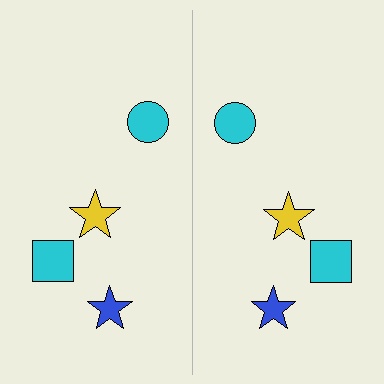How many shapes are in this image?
There are 8 shapes in this image.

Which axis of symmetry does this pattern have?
The pattern has a vertical axis of symmetry running through the center of the image.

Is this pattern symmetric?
Yes, this pattern has bilateral (reflection) symmetry.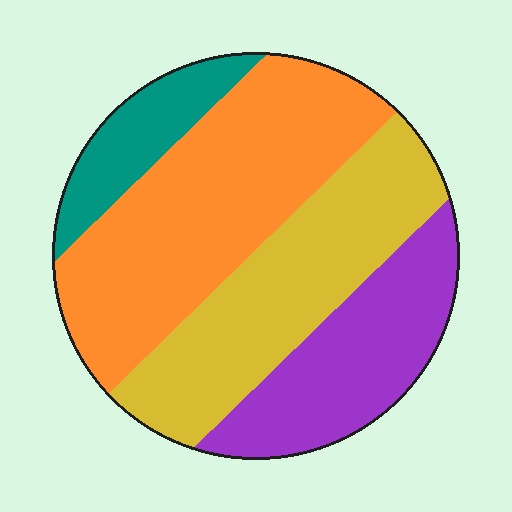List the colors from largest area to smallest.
From largest to smallest: orange, yellow, purple, teal.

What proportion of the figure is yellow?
Yellow takes up about one third (1/3) of the figure.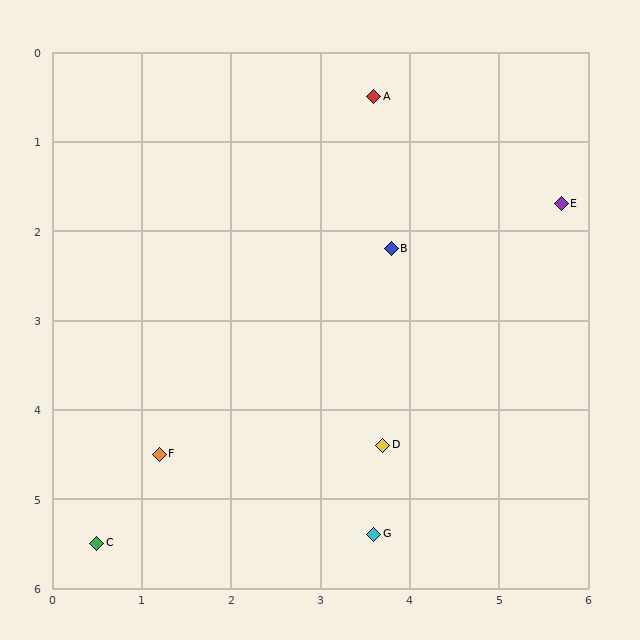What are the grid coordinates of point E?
Point E is at approximately (5.7, 1.7).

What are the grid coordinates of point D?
Point D is at approximately (3.7, 4.4).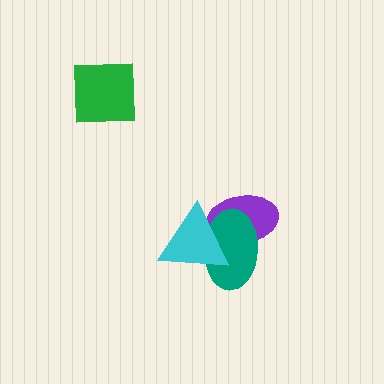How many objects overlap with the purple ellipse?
2 objects overlap with the purple ellipse.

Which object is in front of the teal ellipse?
The cyan triangle is in front of the teal ellipse.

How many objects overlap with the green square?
0 objects overlap with the green square.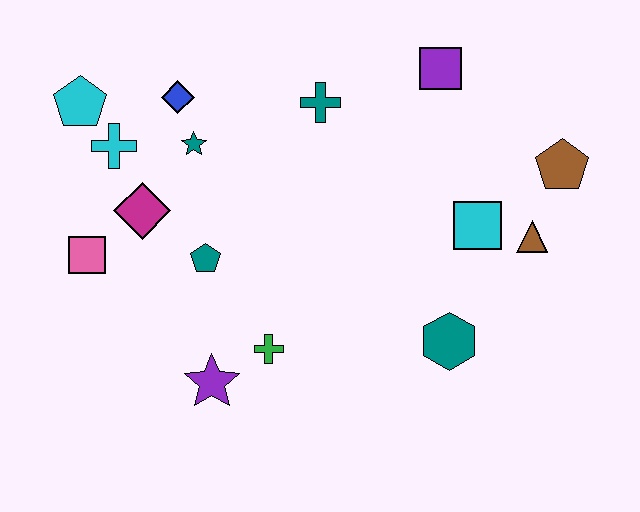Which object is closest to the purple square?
The teal cross is closest to the purple square.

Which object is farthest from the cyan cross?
The brown pentagon is farthest from the cyan cross.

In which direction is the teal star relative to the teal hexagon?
The teal star is to the left of the teal hexagon.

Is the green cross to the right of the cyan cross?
Yes